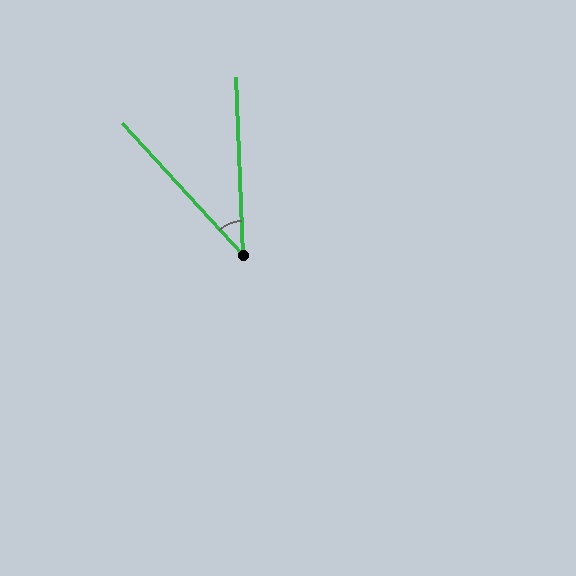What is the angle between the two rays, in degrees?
Approximately 40 degrees.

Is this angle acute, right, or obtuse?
It is acute.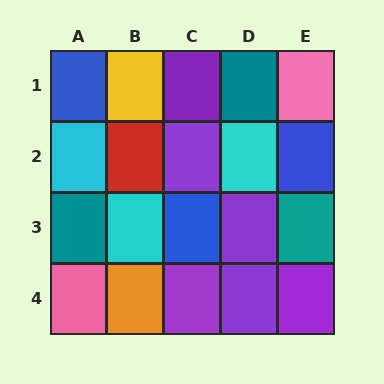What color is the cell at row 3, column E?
Teal.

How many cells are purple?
6 cells are purple.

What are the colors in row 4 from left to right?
Pink, orange, purple, purple, purple.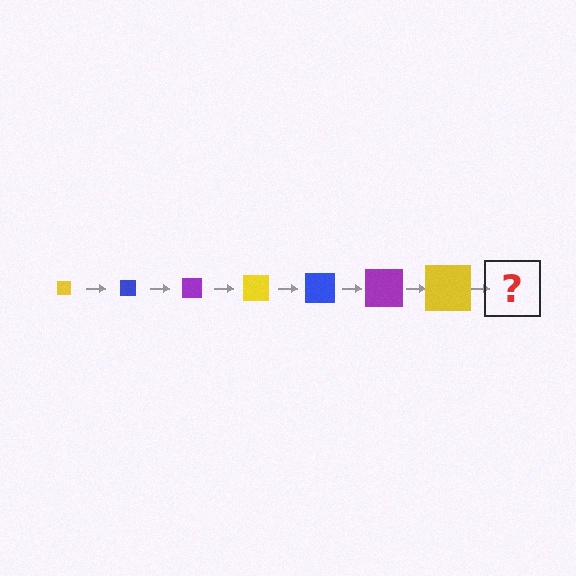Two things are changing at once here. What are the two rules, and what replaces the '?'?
The two rules are that the square grows larger each step and the color cycles through yellow, blue, and purple. The '?' should be a blue square, larger than the previous one.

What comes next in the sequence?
The next element should be a blue square, larger than the previous one.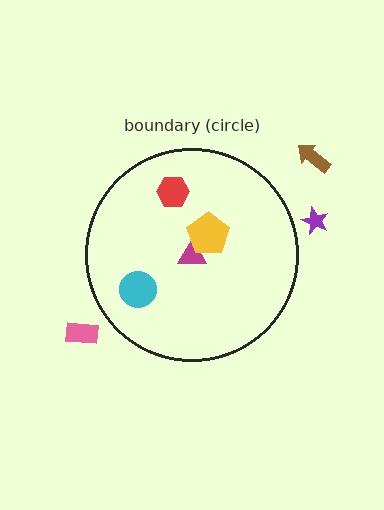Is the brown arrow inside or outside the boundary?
Outside.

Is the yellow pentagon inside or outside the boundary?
Inside.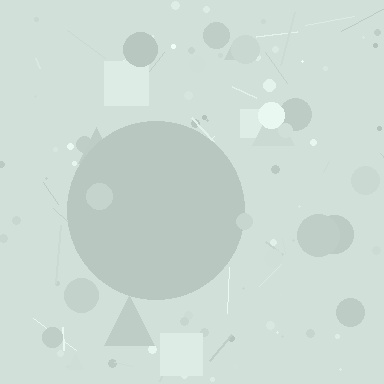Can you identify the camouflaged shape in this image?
The camouflaged shape is a circle.